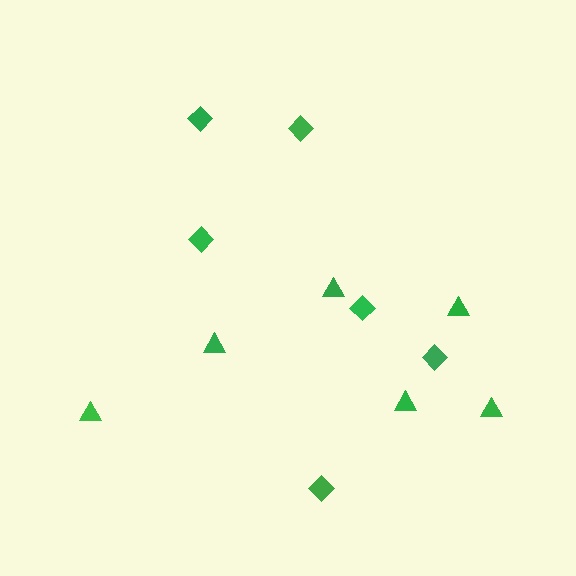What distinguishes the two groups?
There are 2 groups: one group of triangles (6) and one group of diamonds (6).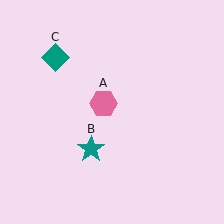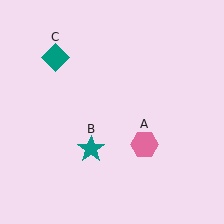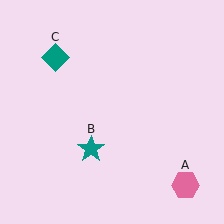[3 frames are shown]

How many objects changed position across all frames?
1 object changed position: pink hexagon (object A).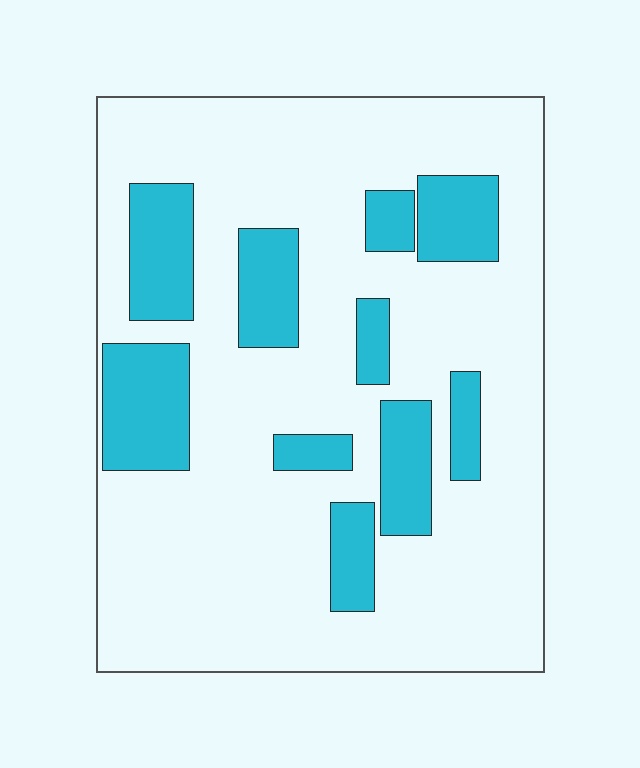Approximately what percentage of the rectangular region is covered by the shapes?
Approximately 25%.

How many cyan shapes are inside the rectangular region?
10.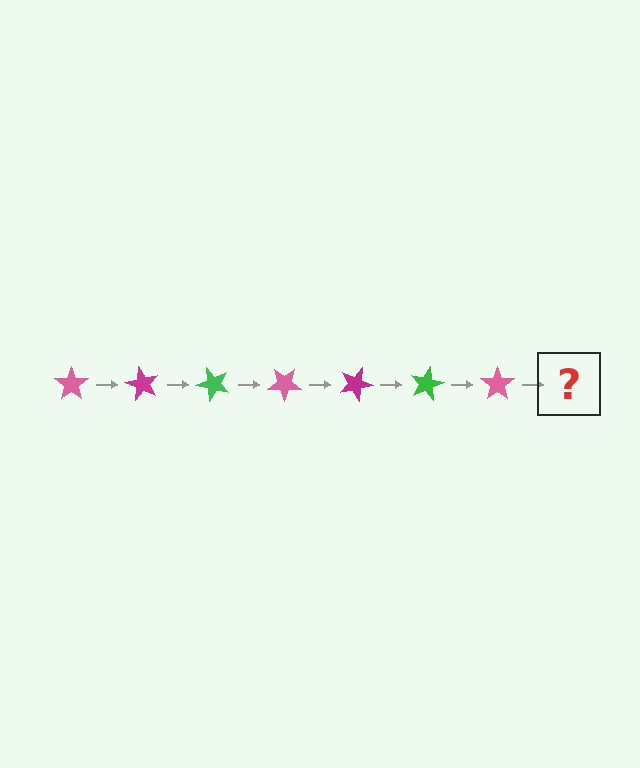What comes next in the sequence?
The next element should be a magenta star, rotated 420 degrees from the start.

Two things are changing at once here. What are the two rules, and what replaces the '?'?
The two rules are that it rotates 60 degrees each step and the color cycles through pink, magenta, and green. The '?' should be a magenta star, rotated 420 degrees from the start.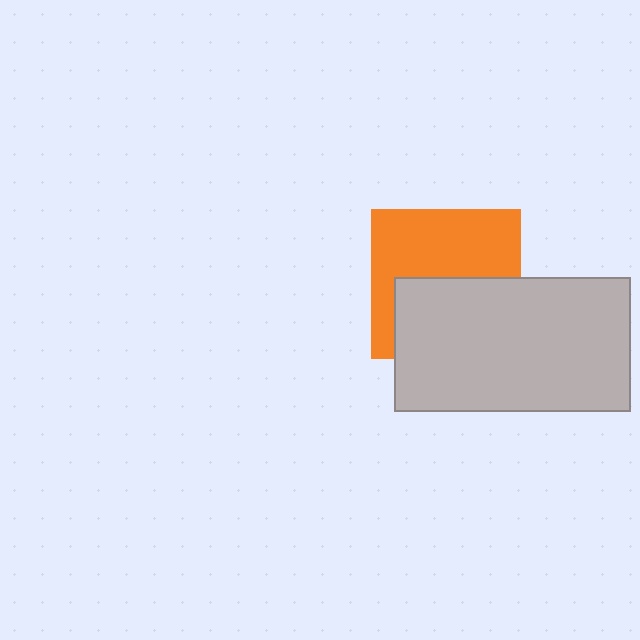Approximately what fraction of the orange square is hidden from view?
Roughly 47% of the orange square is hidden behind the light gray rectangle.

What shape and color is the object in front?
The object in front is a light gray rectangle.